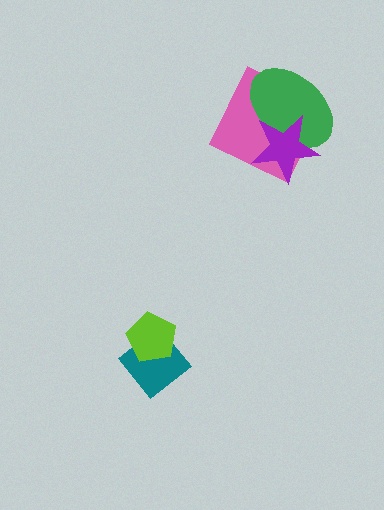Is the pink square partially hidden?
Yes, it is partially covered by another shape.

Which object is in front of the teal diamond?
The lime pentagon is in front of the teal diamond.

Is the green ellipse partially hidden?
Yes, it is partially covered by another shape.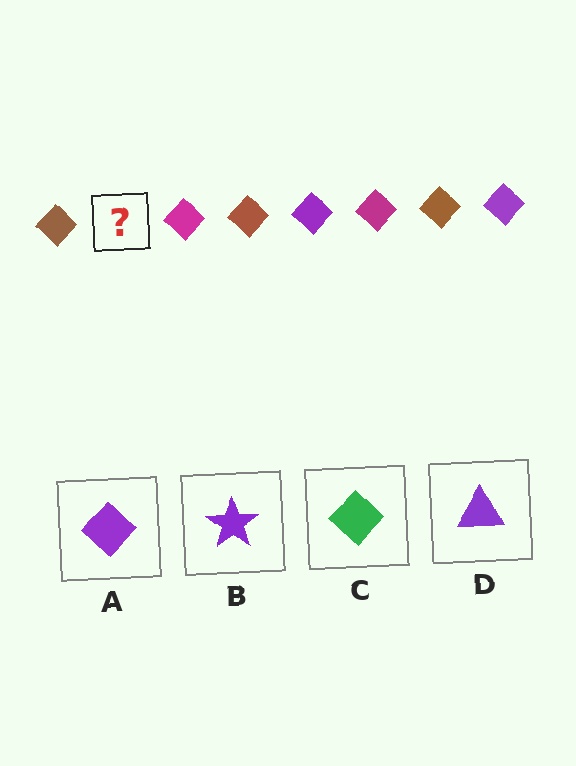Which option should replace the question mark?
Option A.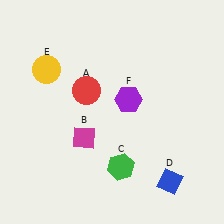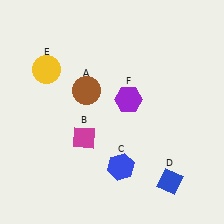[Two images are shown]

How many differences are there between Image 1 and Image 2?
There are 2 differences between the two images.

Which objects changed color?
A changed from red to brown. C changed from green to blue.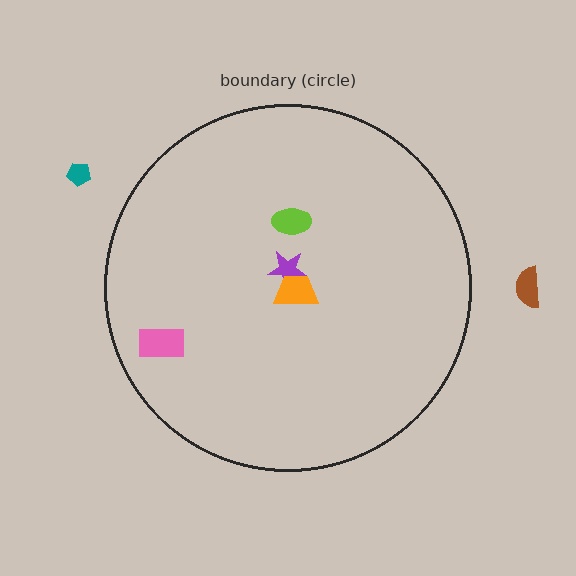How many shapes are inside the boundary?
4 inside, 2 outside.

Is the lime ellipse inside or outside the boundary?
Inside.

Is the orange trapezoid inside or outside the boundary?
Inside.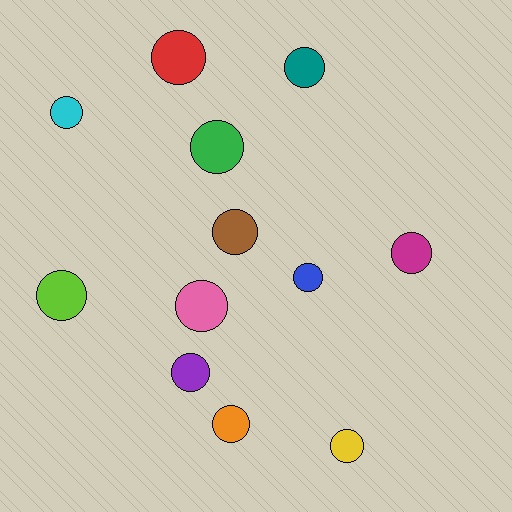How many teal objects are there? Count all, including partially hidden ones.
There is 1 teal object.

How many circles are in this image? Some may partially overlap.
There are 12 circles.